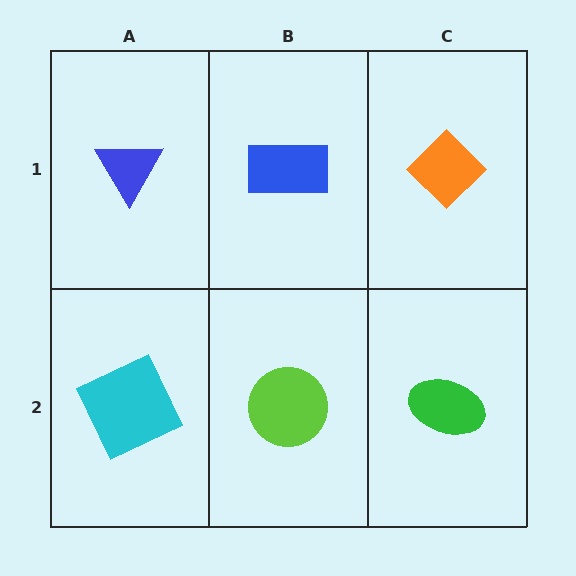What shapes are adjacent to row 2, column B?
A blue rectangle (row 1, column B), a cyan square (row 2, column A), a green ellipse (row 2, column C).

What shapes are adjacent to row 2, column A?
A blue triangle (row 1, column A), a lime circle (row 2, column B).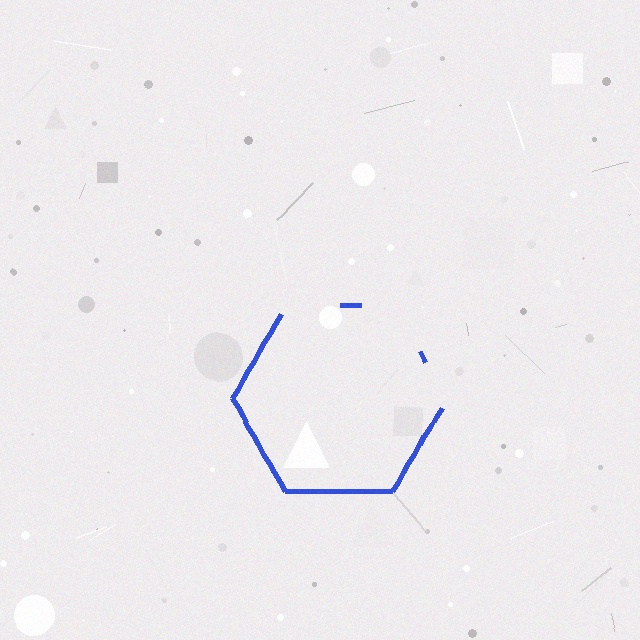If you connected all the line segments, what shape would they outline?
They would outline a hexagon.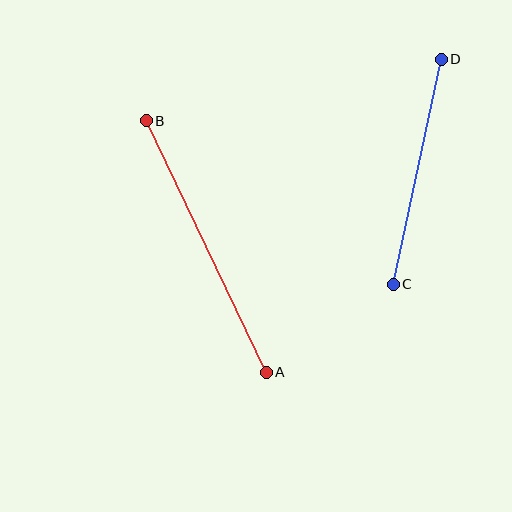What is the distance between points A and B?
The distance is approximately 278 pixels.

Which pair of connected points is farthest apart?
Points A and B are farthest apart.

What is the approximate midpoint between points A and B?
The midpoint is at approximately (206, 247) pixels.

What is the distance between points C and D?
The distance is approximately 230 pixels.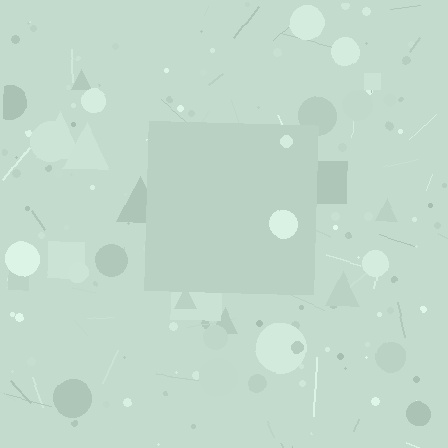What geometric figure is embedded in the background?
A square is embedded in the background.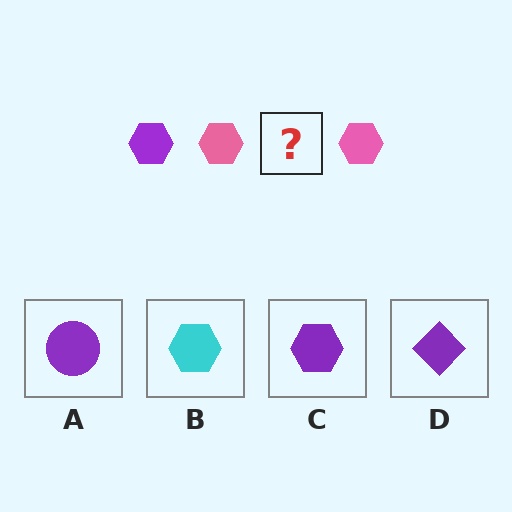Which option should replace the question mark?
Option C.